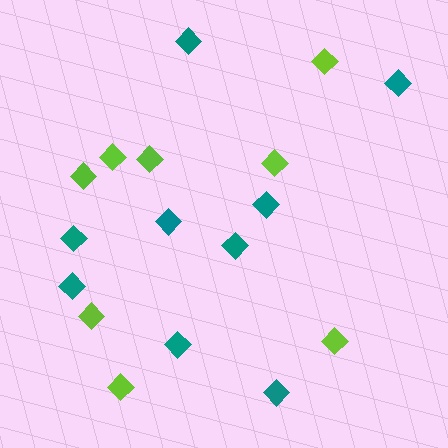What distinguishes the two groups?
There are 2 groups: one group of lime diamonds (8) and one group of teal diamonds (9).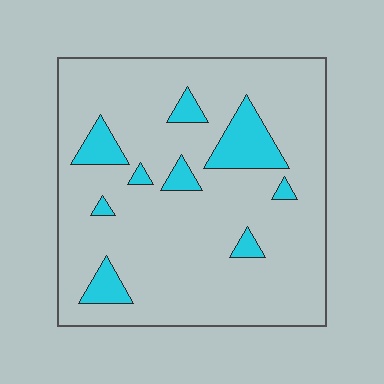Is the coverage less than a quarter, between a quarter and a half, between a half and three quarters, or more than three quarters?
Less than a quarter.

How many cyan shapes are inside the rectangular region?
9.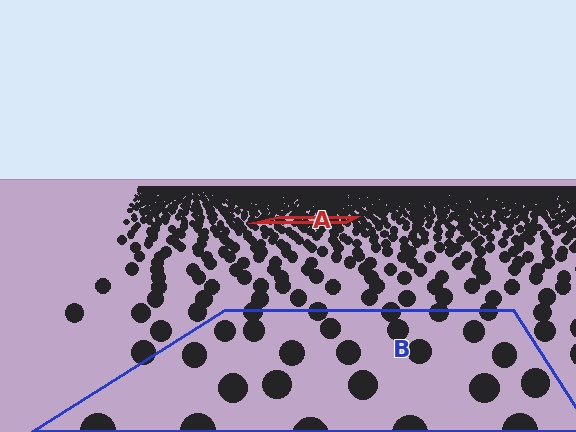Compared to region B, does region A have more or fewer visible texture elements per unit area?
Region A has more texture elements per unit area — they are packed more densely because it is farther away.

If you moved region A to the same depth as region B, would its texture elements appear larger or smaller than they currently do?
They would appear larger. At a closer depth, the same texture elements are projected at a bigger on-screen size.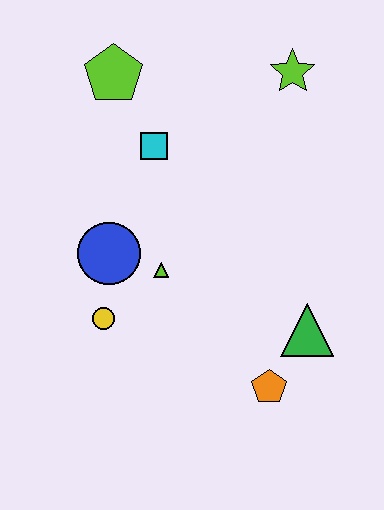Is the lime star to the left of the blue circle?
No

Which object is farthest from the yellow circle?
The lime star is farthest from the yellow circle.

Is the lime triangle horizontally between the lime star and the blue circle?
Yes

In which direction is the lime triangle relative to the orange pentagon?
The lime triangle is above the orange pentagon.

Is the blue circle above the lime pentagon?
No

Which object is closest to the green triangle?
The orange pentagon is closest to the green triangle.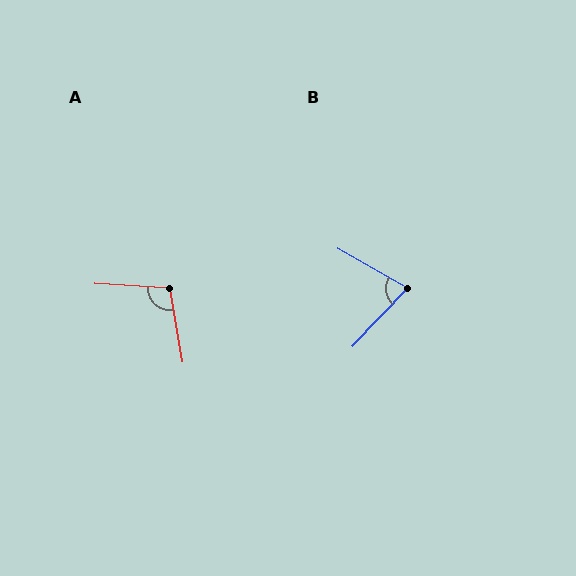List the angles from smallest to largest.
B (76°), A (103°).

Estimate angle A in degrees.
Approximately 103 degrees.